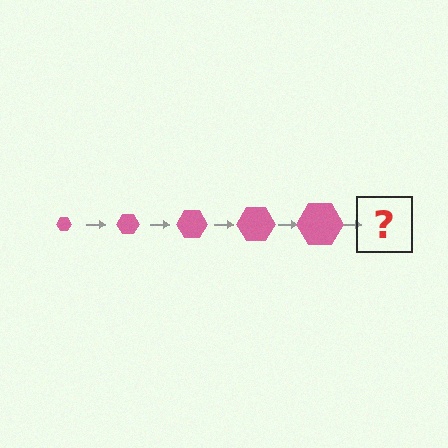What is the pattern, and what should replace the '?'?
The pattern is that the hexagon gets progressively larger each step. The '?' should be a pink hexagon, larger than the previous one.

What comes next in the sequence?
The next element should be a pink hexagon, larger than the previous one.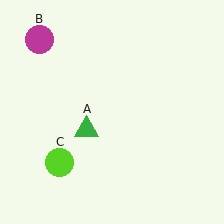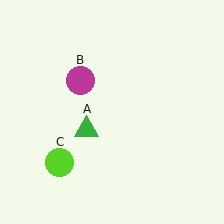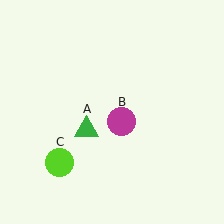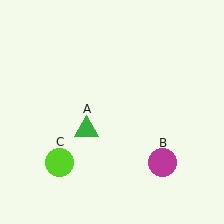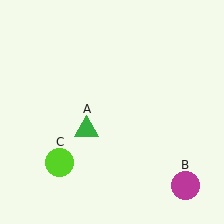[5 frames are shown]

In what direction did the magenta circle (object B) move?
The magenta circle (object B) moved down and to the right.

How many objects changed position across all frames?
1 object changed position: magenta circle (object B).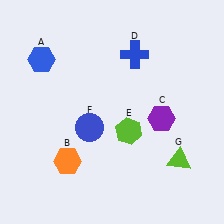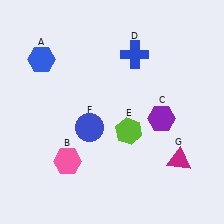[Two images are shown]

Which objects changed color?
B changed from orange to pink. G changed from lime to magenta.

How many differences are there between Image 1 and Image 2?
There are 2 differences between the two images.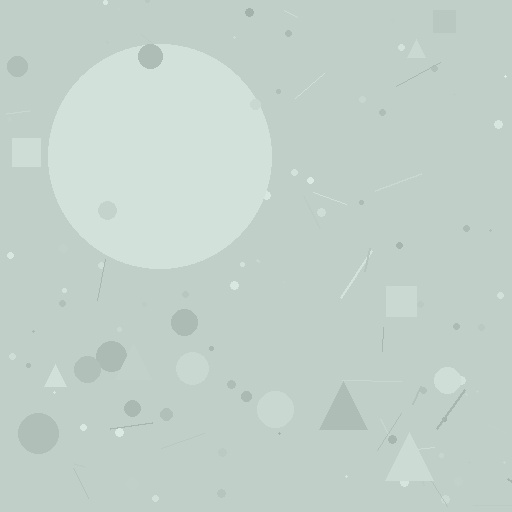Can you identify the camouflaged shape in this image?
The camouflaged shape is a circle.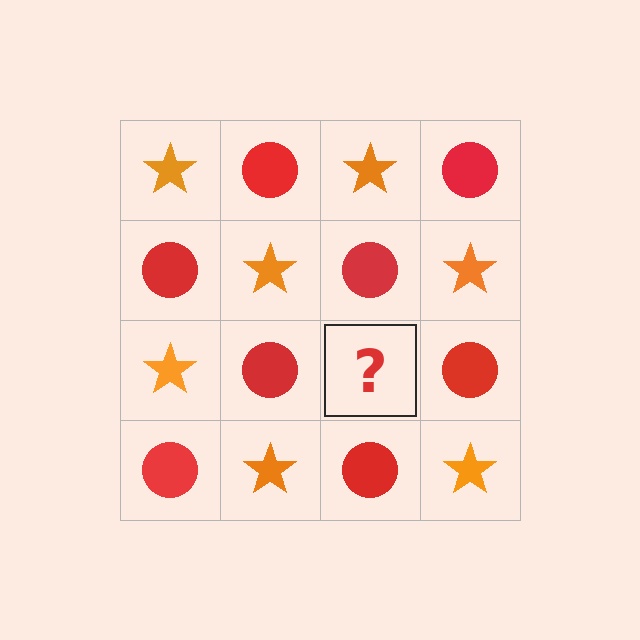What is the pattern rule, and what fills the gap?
The rule is that it alternates orange star and red circle in a checkerboard pattern. The gap should be filled with an orange star.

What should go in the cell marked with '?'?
The missing cell should contain an orange star.